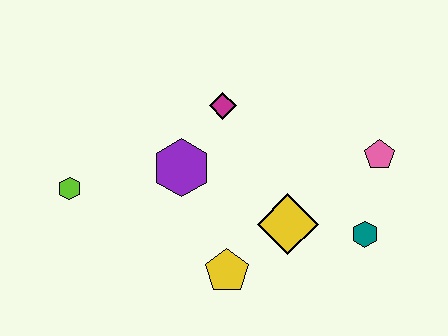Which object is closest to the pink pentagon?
The teal hexagon is closest to the pink pentagon.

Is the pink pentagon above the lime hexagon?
Yes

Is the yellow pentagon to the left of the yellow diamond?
Yes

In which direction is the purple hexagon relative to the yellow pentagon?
The purple hexagon is above the yellow pentagon.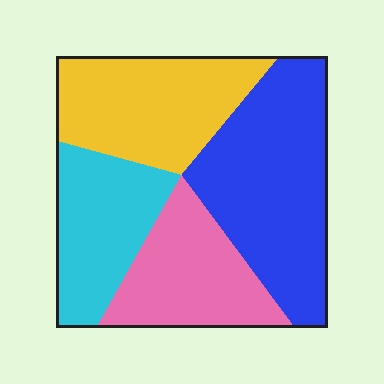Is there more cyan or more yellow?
Yellow.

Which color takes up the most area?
Blue, at roughly 35%.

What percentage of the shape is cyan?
Cyan takes up about one fifth (1/5) of the shape.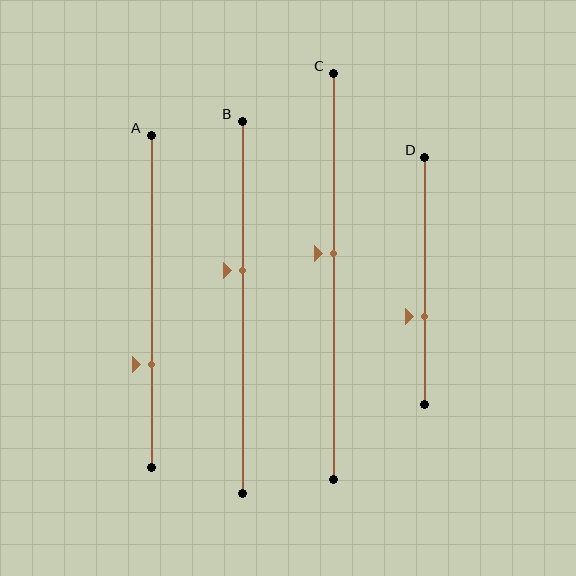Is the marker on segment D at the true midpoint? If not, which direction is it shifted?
No, the marker on segment D is shifted downward by about 14% of the segment length.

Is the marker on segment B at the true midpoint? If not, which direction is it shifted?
No, the marker on segment B is shifted upward by about 10% of the segment length.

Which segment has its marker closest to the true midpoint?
Segment C has its marker closest to the true midpoint.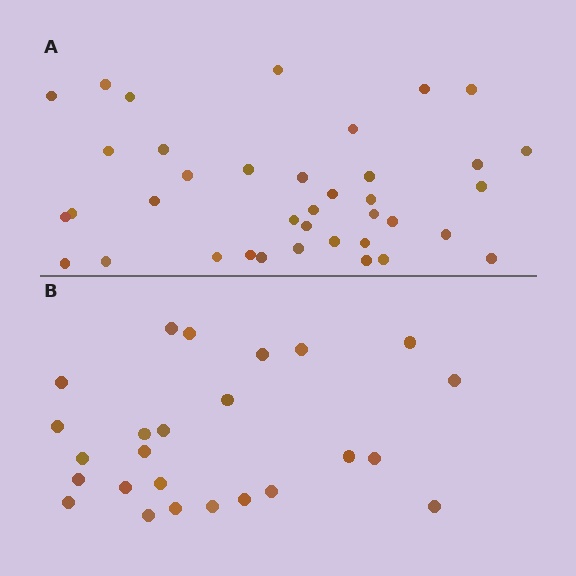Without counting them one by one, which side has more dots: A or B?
Region A (the top region) has more dots.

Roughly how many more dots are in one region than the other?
Region A has approximately 15 more dots than region B.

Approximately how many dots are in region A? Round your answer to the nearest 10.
About 40 dots. (The exact count is 38, which rounds to 40.)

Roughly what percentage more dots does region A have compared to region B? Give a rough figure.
About 50% more.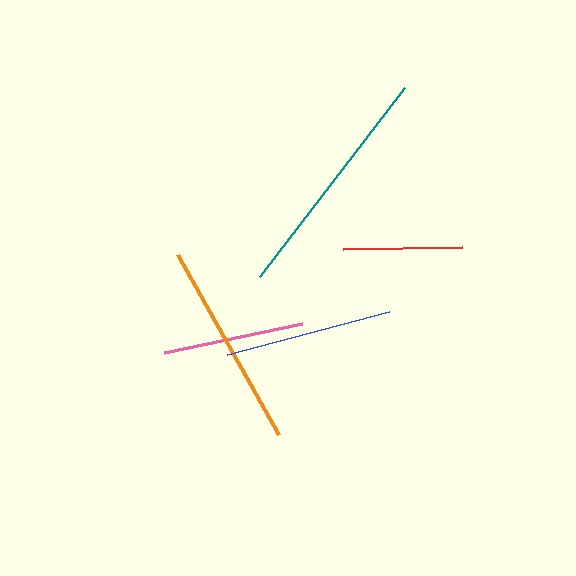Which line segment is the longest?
The teal line is the longest at approximately 238 pixels.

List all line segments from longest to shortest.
From longest to shortest: teal, orange, blue, pink, red.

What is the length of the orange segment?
The orange segment is approximately 206 pixels long.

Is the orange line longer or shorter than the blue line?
The orange line is longer than the blue line.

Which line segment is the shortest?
The red line is the shortest at approximately 118 pixels.